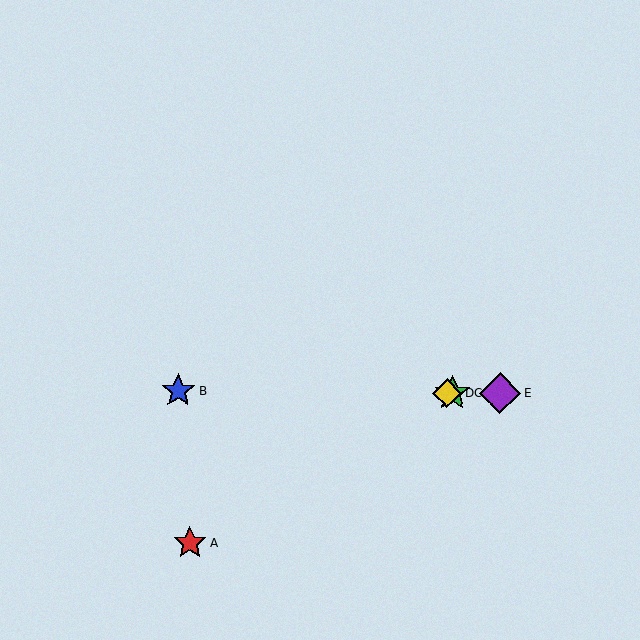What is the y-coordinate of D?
Object D is at y≈393.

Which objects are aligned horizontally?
Objects B, C, D, E are aligned horizontally.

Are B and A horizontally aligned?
No, B is at y≈391 and A is at y≈543.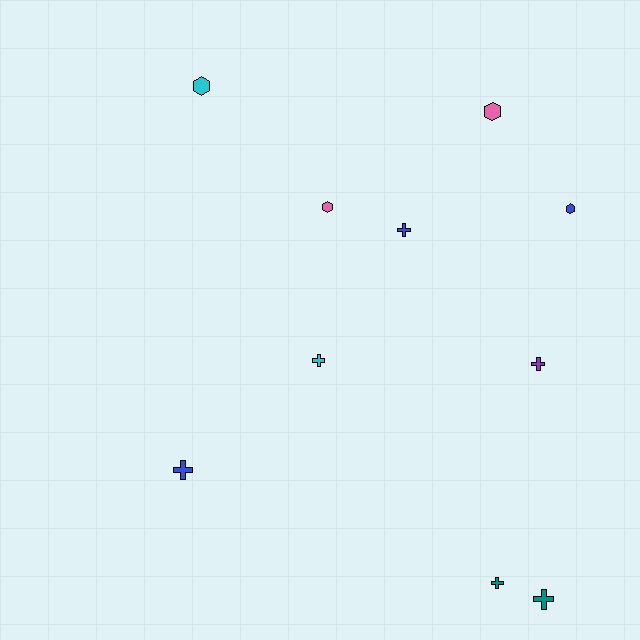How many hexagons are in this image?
There are 4 hexagons.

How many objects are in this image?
There are 10 objects.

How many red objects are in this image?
There are no red objects.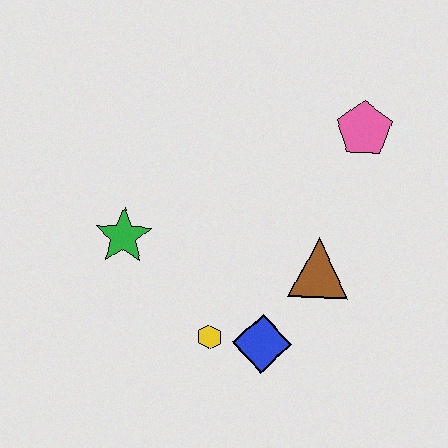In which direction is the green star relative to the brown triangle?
The green star is to the left of the brown triangle.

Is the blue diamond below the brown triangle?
Yes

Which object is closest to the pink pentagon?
The brown triangle is closest to the pink pentagon.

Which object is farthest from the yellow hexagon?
The pink pentagon is farthest from the yellow hexagon.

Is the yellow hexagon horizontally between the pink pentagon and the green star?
Yes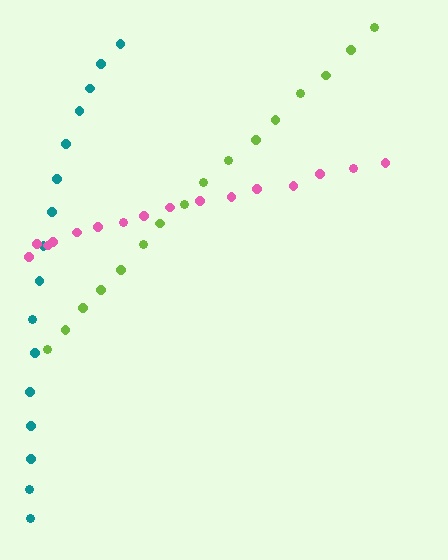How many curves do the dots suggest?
There are 3 distinct paths.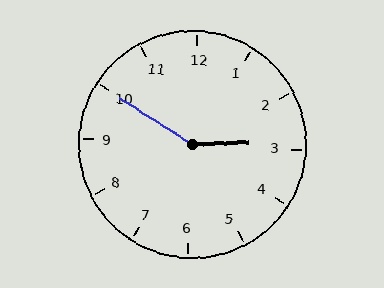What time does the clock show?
2:50.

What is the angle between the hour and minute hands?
Approximately 145 degrees.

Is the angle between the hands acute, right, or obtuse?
It is obtuse.